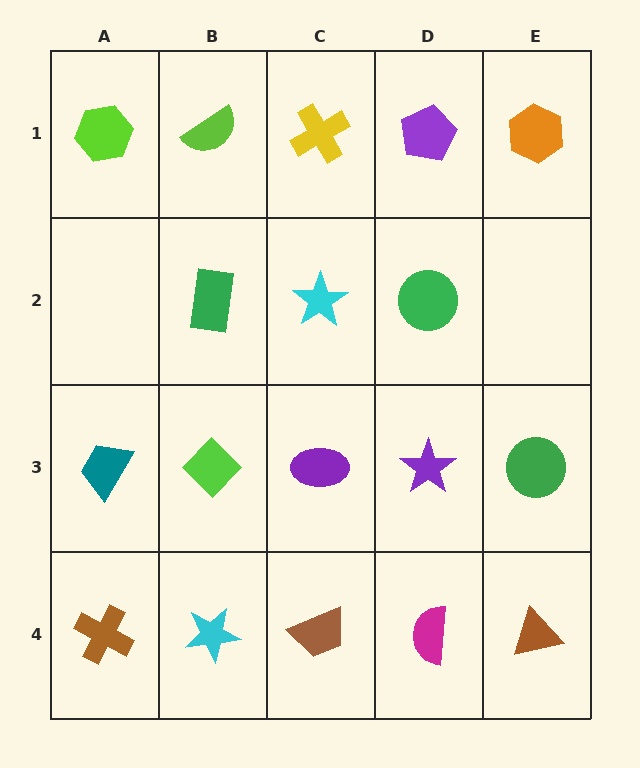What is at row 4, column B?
A cyan star.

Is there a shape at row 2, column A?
No, that cell is empty.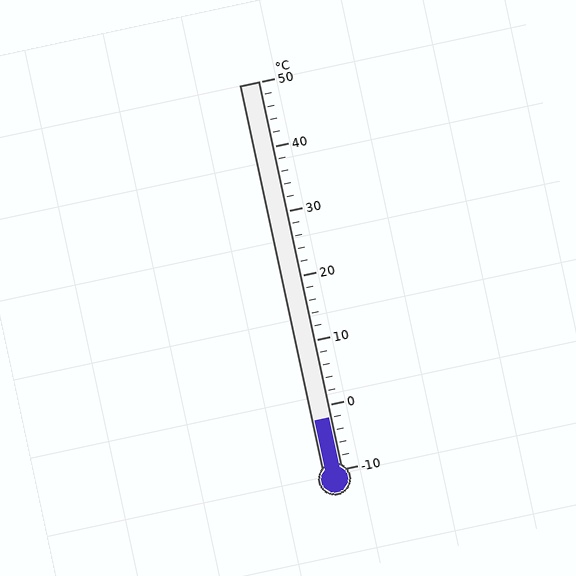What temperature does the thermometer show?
The thermometer shows approximately -2°C.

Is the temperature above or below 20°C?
The temperature is below 20°C.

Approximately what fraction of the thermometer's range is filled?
The thermometer is filled to approximately 15% of its range.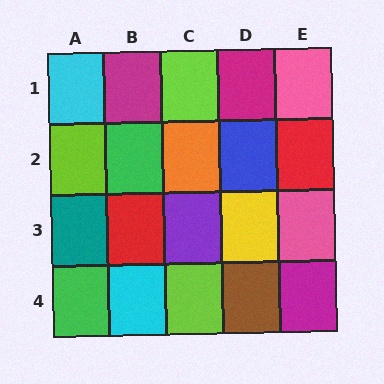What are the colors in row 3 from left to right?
Teal, red, purple, yellow, pink.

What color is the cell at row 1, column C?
Lime.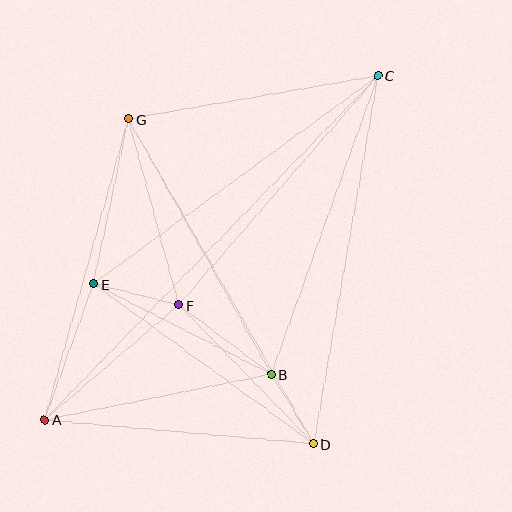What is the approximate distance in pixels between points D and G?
The distance between D and G is approximately 374 pixels.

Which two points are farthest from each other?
Points A and C are farthest from each other.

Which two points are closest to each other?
Points B and D are closest to each other.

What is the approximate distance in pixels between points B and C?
The distance between B and C is approximately 317 pixels.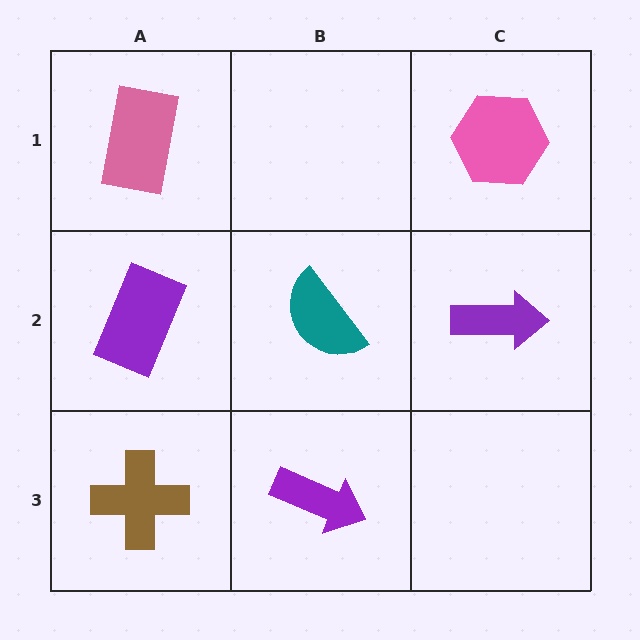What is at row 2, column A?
A purple rectangle.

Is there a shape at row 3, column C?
No, that cell is empty.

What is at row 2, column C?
A purple arrow.